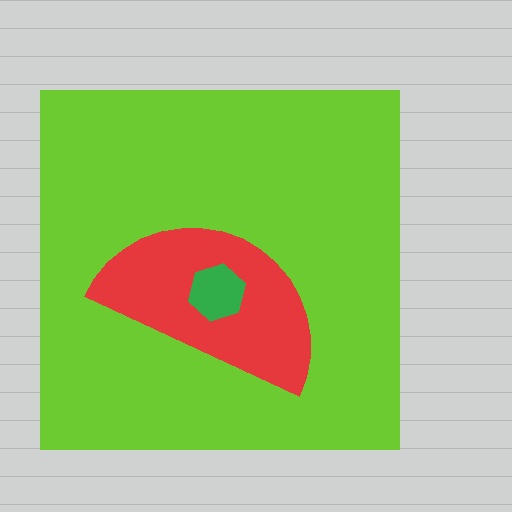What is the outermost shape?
The lime square.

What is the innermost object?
The green hexagon.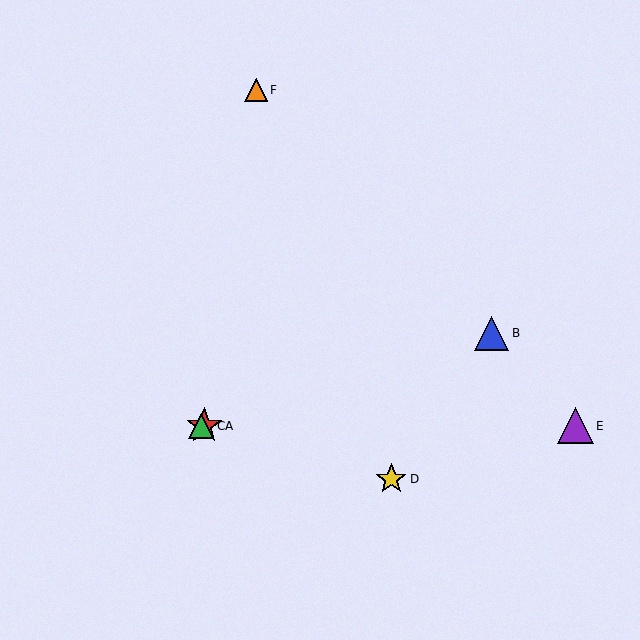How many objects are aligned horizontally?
3 objects (A, C, E) are aligned horizontally.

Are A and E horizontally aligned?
Yes, both are at y≈426.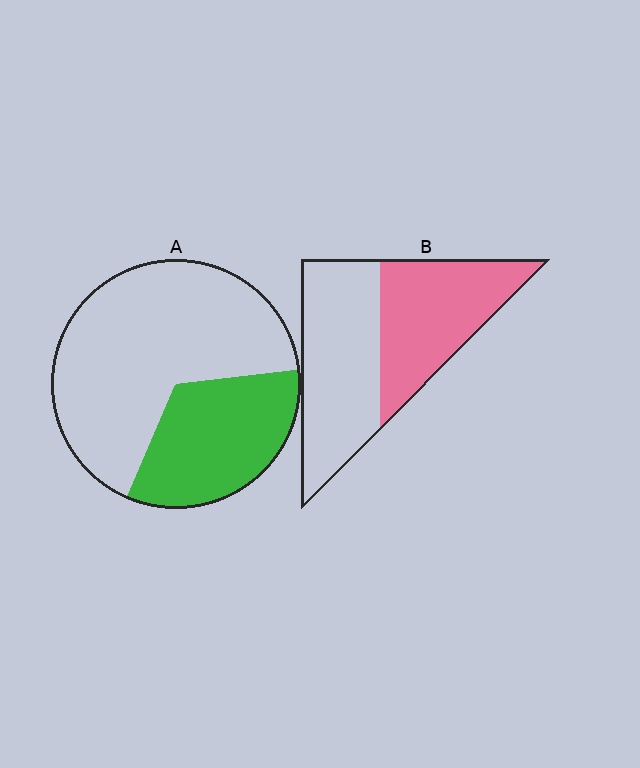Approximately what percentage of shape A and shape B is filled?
A is approximately 35% and B is approximately 45%.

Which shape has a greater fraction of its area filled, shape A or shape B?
Shape B.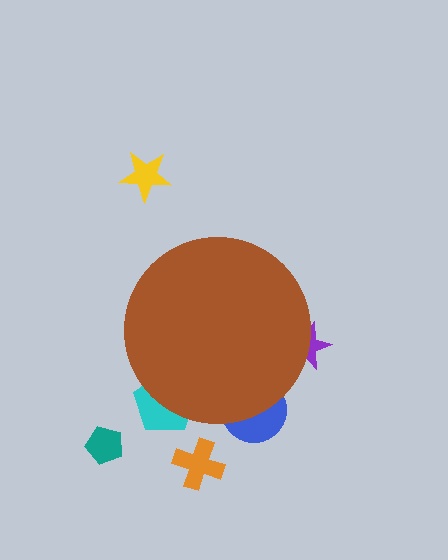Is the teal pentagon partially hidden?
No, the teal pentagon is fully visible.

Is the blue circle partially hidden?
Yes, the blue circle is partially hidden behind the brown circle.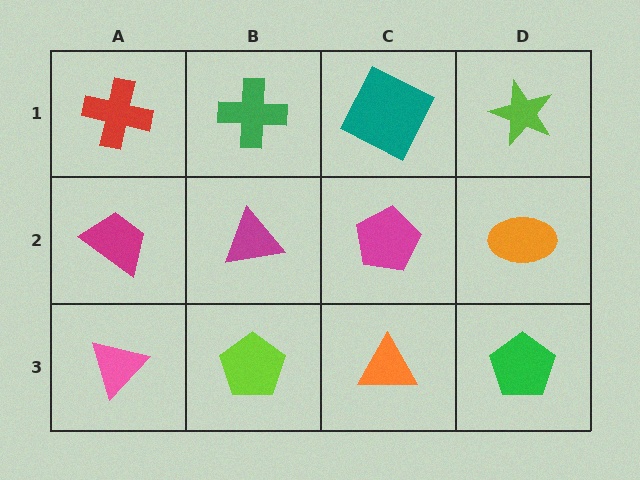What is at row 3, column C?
An orange triangle.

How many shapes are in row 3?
4 shapes.